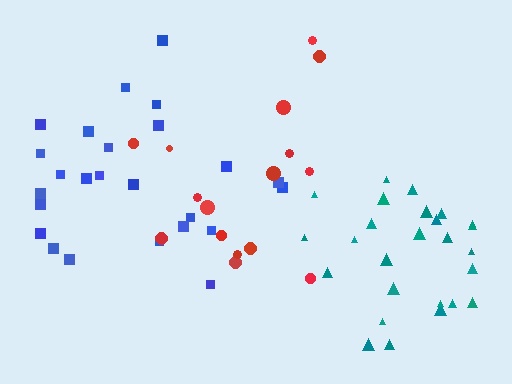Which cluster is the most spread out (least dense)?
Red.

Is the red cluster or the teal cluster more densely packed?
Teal.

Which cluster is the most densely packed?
Teal.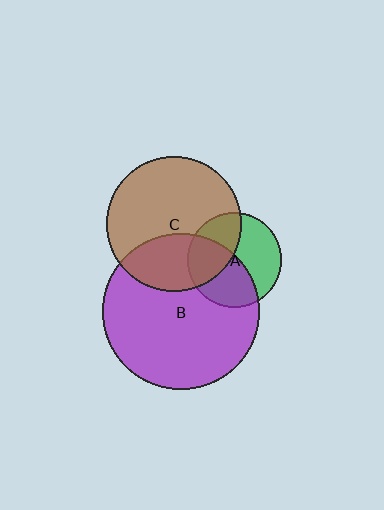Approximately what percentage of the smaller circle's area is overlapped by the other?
Approximately 35%.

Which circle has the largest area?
Circle B (purple).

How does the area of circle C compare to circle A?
Approximately 2.0 times.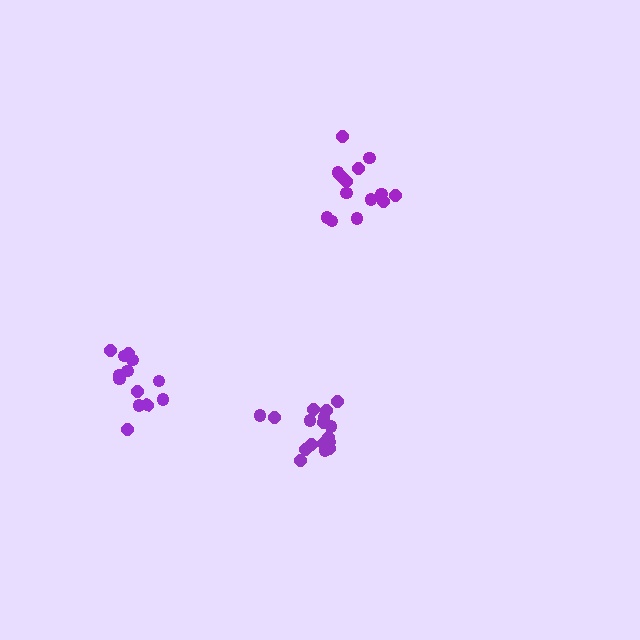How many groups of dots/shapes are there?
There are 3 groups.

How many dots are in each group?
Group 1: 17 dots, Group 2: 14 dots, Group 3: 13 dots (44 total).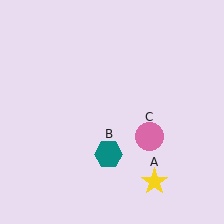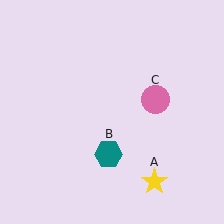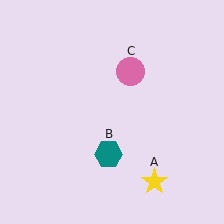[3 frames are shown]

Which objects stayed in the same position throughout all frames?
Yellow star (object A) and teal hexagon (object B) remained stationary.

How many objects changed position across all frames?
1 object changed position: pink circle (object C).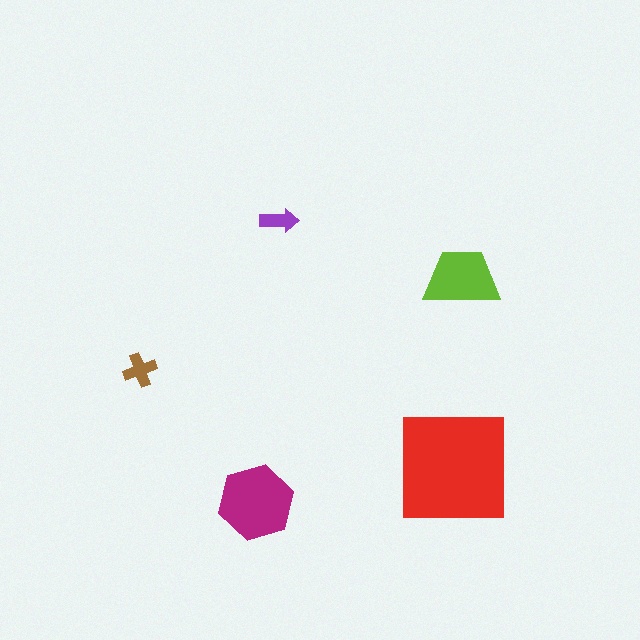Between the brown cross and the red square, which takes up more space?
The red square.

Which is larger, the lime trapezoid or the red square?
The red square.